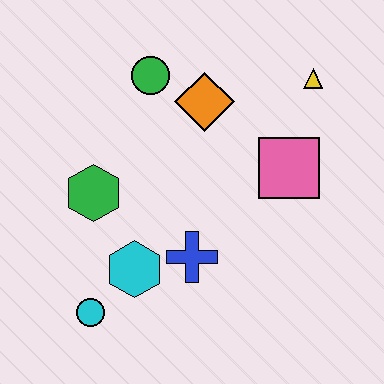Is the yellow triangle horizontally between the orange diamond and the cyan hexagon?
No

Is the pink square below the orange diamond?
Yes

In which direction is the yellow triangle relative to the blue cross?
The yellow triangle is above the blue cross.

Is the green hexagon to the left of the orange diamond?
Yes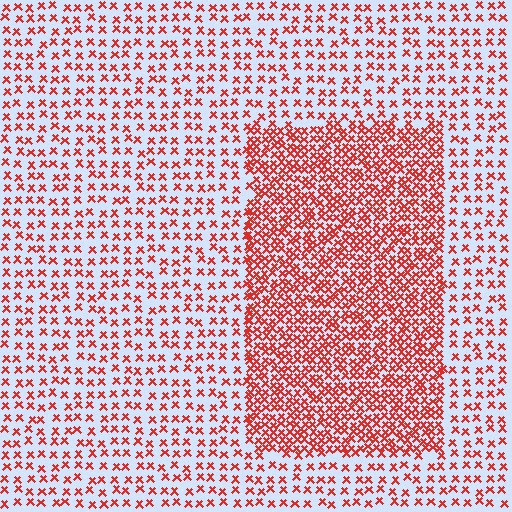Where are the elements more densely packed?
The elements are more densely packed inside the rectangle boundary.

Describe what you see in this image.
The image contains small red elements arranged at two different densities. A rectangle-shaped region is visible where the elements are more densely packed than the surrounding area.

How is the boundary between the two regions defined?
The boundary is defined by a change in element density (approximately 2.3x ratio). All elements are the same color, size, and shape.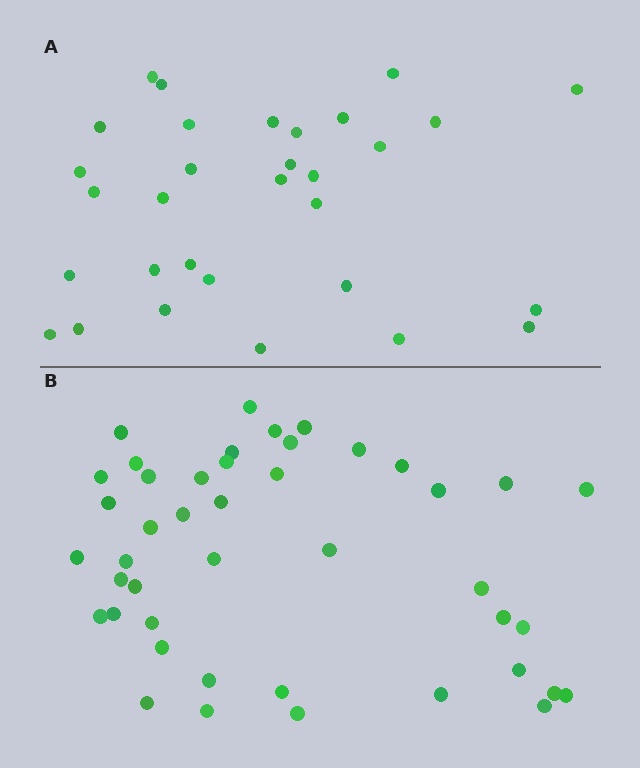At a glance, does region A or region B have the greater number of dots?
Region B (the bottom region) has more dots.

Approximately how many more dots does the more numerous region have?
Region B has approximately 15 more dots than region A.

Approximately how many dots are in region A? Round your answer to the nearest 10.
About 30 dots. (The exact count is 31, which rounds to 30.)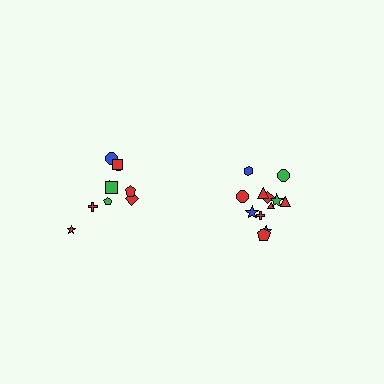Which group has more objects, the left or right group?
The right group.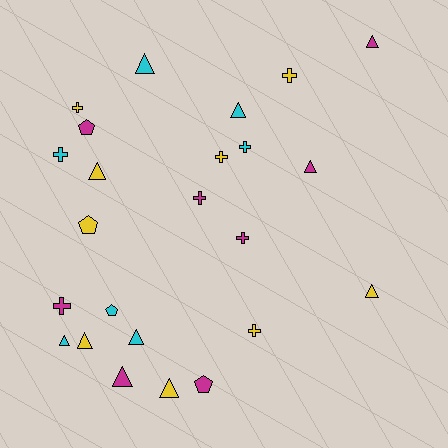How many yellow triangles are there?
There are 4 yellow triangles.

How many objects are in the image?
There are 24 objects.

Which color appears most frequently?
Yellow, with 9 objects.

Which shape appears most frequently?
Triangle, with 11 objects.